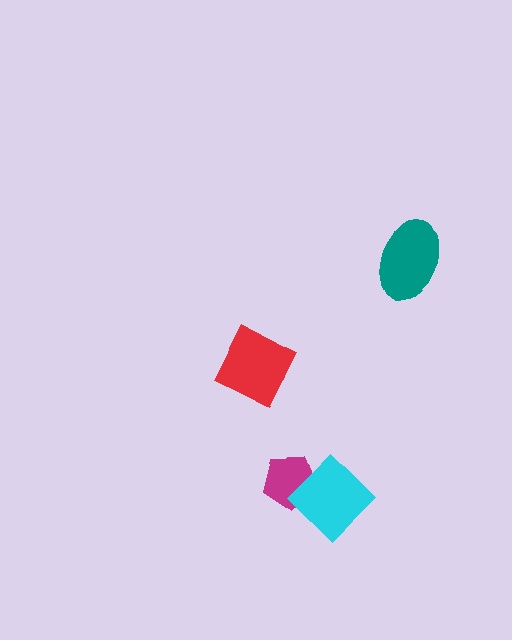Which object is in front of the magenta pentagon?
The cyan diamond is in front of the magenta pentagon.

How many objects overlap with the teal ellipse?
0 objects overlap with the teal ellipse.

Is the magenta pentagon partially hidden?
Yes, it is partially covered by another shape.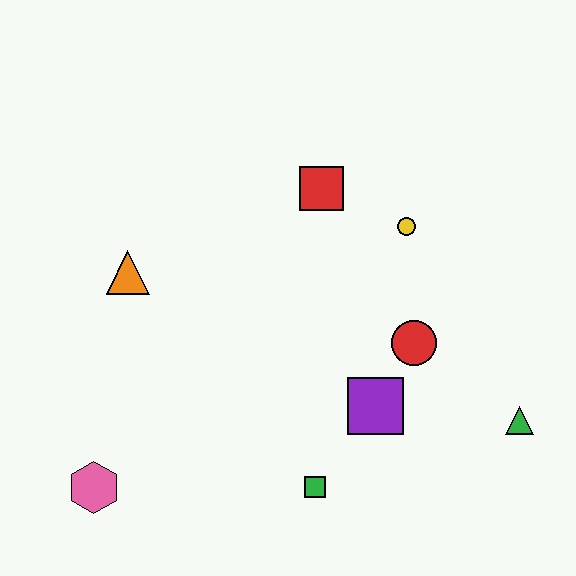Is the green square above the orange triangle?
No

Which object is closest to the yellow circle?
The red square is closest to the yellow circle.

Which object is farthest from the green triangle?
The pink hexagon is farthest from the green triangle.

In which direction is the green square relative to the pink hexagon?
The green square is to the right of the pink hexagon.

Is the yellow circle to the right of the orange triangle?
Yes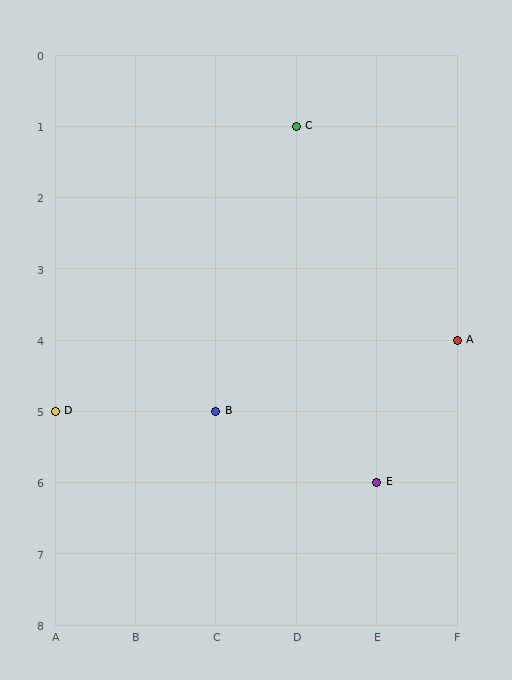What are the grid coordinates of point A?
Point A is at grid coordinates (F, 4).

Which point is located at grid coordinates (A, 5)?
Point D is at (A, 5).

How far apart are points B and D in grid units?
Points B and D are 2 columns apart.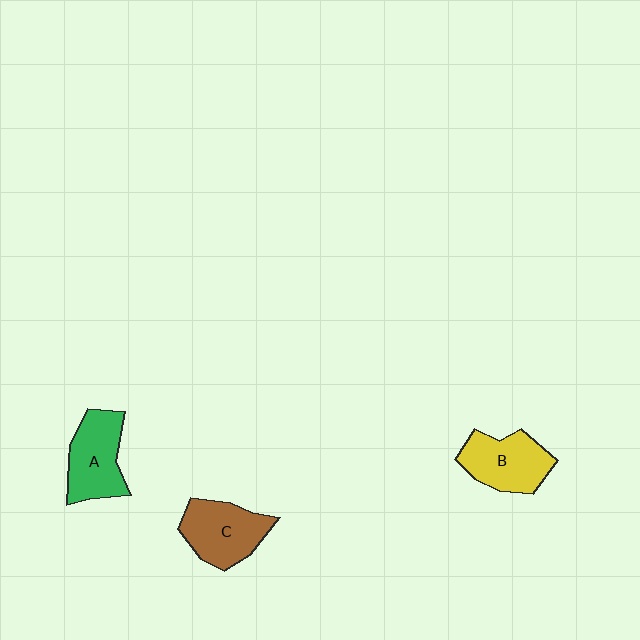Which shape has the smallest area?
Shape B (yellow).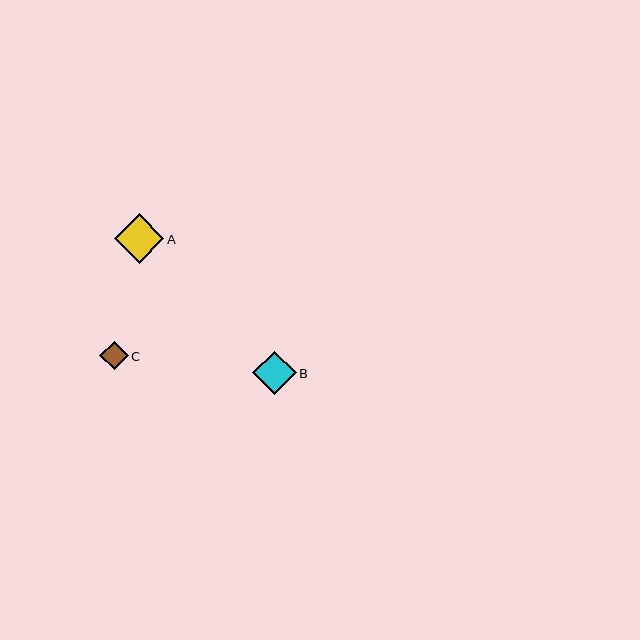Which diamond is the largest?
Diamond A is the largest with a size of approximately 49 pixels.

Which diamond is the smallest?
Diamond C is the smallest with a size of approximately 29 pixels.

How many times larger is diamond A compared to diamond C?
Diamond A is approximately 1.7 times the size of diamond C.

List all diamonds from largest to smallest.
From largest to smallest: A, B, C.